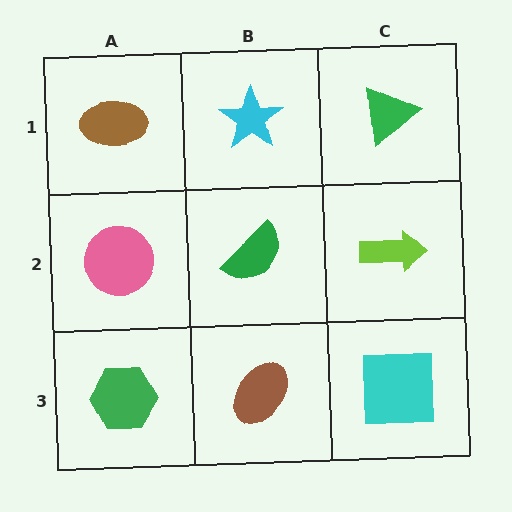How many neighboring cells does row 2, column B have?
4.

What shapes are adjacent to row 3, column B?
A green semicircle (row 2, column B), a green hexagon (row 3, column A), a cyan square (row 3, column C).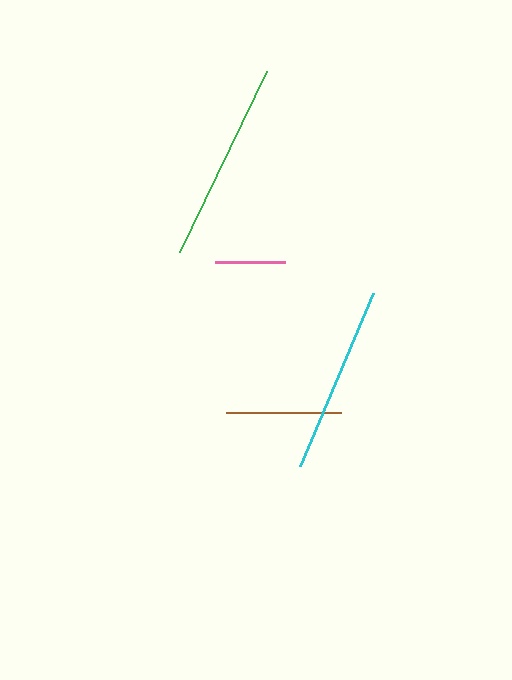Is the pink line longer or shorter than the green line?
The green line is longer than the pink line.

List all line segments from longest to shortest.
From longest to shortest: green, cyan, brown, pink.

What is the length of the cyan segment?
The cyan segment is approximately 188 pixels long.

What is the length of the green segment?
The green segment is approximately 201 pixels long.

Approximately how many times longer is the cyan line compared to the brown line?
The cyan line is approximately 1.6 times the length of the brown line.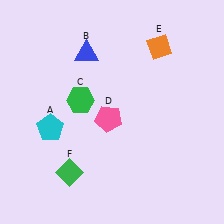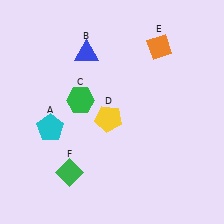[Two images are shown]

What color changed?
The pentagon (D) changed from pink in Image 1 to yellow in Image 2.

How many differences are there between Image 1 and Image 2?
There is 1 difference between the two images.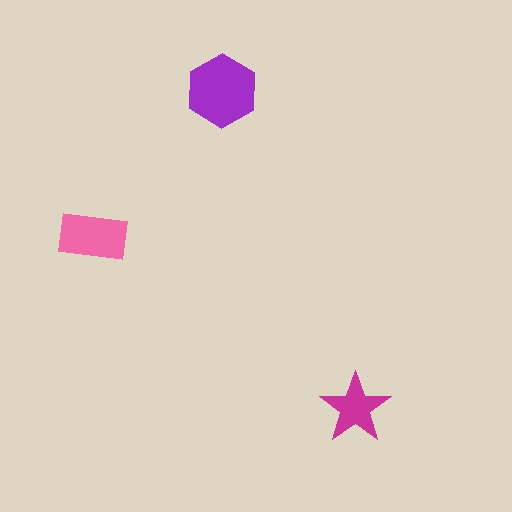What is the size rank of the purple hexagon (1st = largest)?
1st.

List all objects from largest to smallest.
The purple hexagon, the pink rectangle, the magenta star.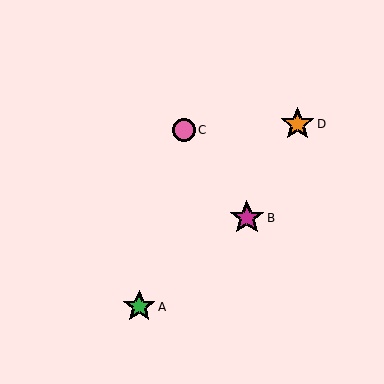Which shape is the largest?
The magenta star (labeled B) is the largest.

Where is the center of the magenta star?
The center of the magenta star is at (247, 218).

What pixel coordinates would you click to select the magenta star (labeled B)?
Click at (247, 218) to select the magenta star B.